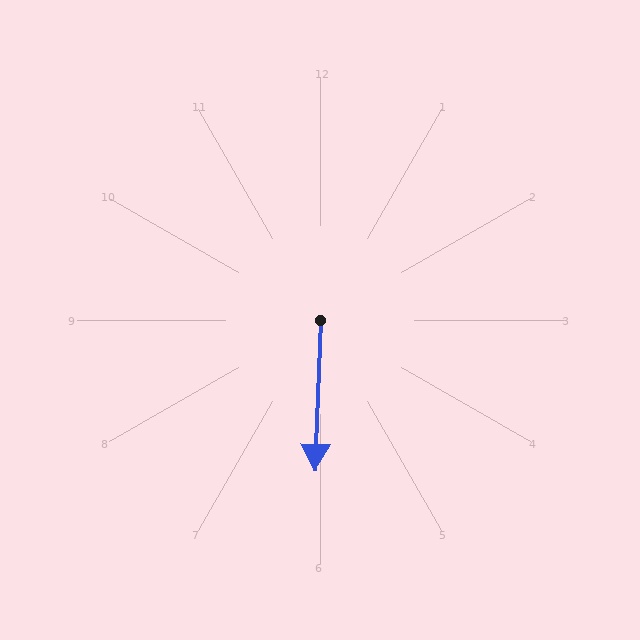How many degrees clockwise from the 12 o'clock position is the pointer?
Approximately 182 degrees.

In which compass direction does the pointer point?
South.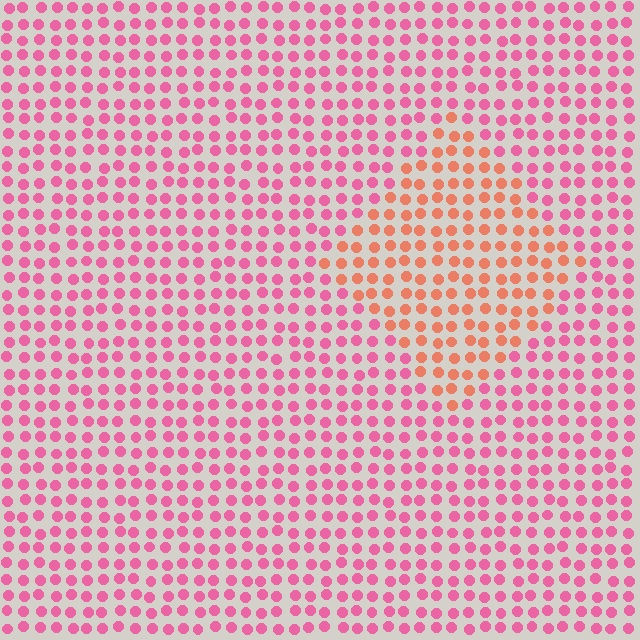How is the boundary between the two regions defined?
The boundary is defined purely by a slight shift in hue (about 39 degrees). Spacing, size, and orientation are identical on both sides.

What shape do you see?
I see a diamond.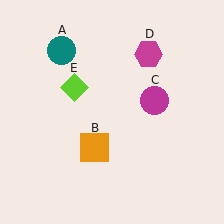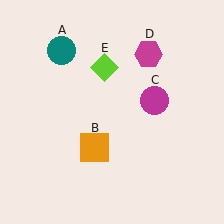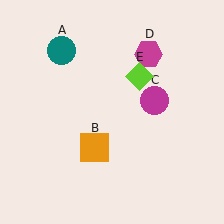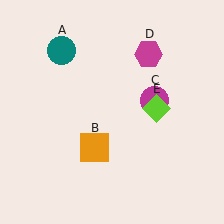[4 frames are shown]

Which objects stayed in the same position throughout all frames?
Teal circle (object A) and orange square (object B) and magenta circle (object C) and magenta hexagon (object D) remained stationary.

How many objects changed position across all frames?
1 object changed position: lime diamond (object E).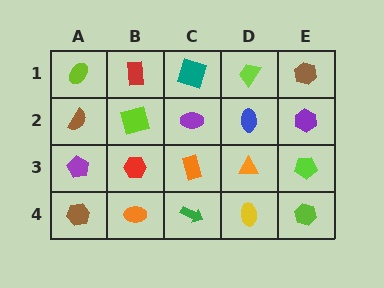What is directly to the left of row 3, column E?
An orange triangle.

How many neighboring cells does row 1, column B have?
3.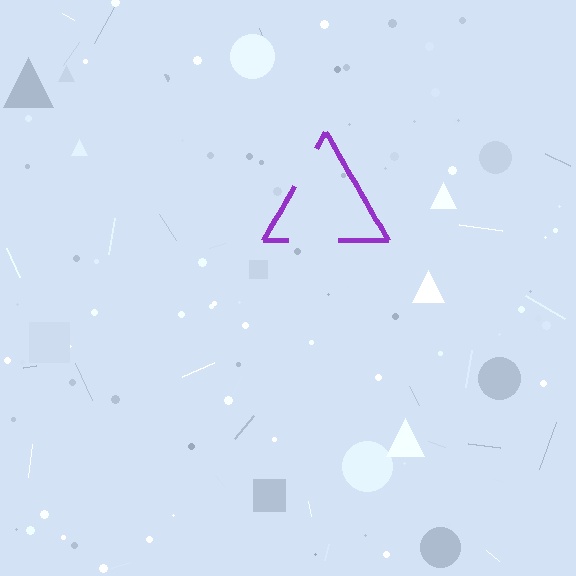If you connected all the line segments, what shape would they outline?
They would outline a triangle.